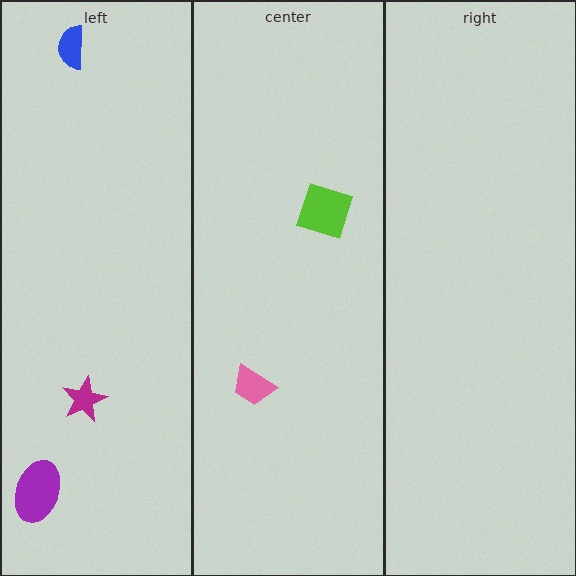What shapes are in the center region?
The pink trapezoid, the lime diamond.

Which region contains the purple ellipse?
The left region.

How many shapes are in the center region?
2.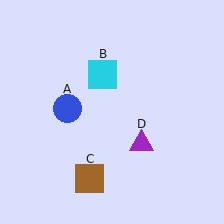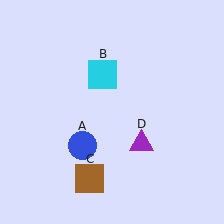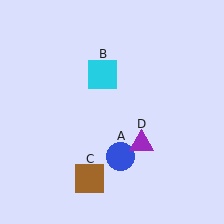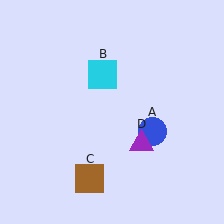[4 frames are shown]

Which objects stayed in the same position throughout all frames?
Cyan square (object B) and brown square (object C) and purple triangle (object D) remained stationary.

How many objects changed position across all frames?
1 object changed position: blue circle (object A).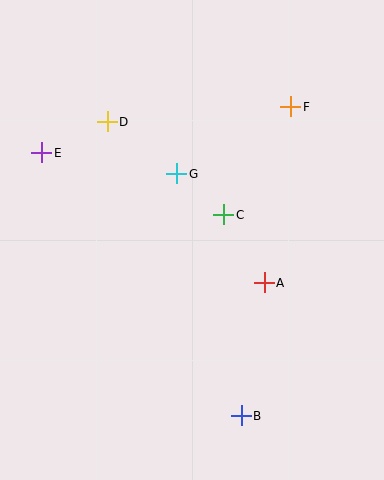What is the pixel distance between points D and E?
The distance between D and E is 73 pixels.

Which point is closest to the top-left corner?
Point E is closest to the top-left corner.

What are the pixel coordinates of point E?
Point E is at (42, 153).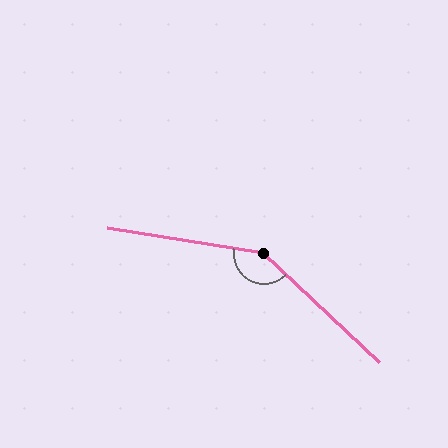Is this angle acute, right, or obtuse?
It is obtuse.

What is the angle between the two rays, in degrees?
Approximately 146 degrees.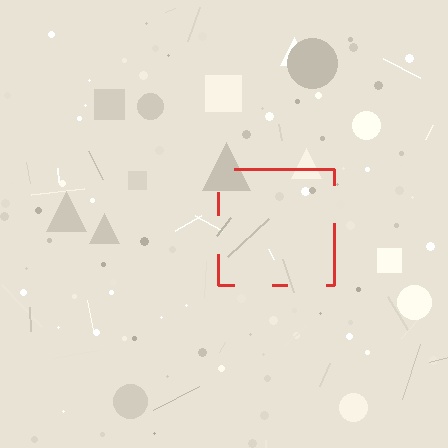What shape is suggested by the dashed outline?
The dashed outline suggests a square.